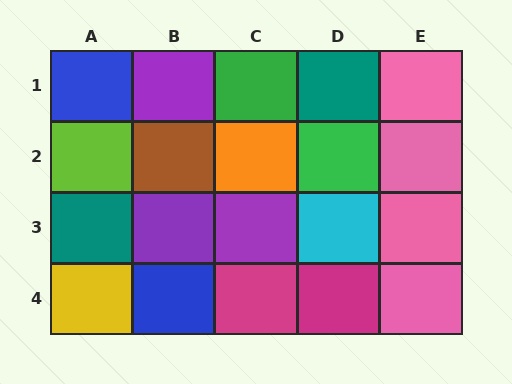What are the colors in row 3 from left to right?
Teal, purple, purple, cyan, pink.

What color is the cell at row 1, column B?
Purple.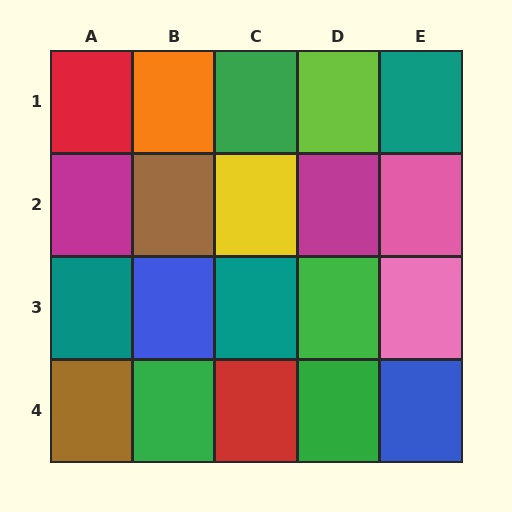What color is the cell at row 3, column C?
Teal.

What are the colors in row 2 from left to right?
Magenta, brown, yellow, magenta, pink.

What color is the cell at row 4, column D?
Green.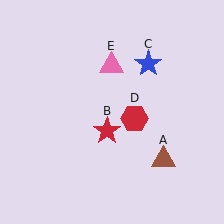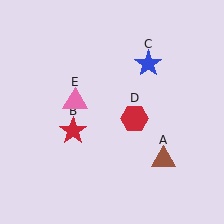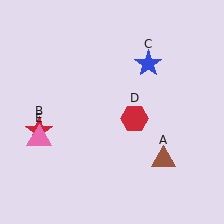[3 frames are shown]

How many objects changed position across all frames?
2 objects changed position: red star (object B), pink triangle (object E).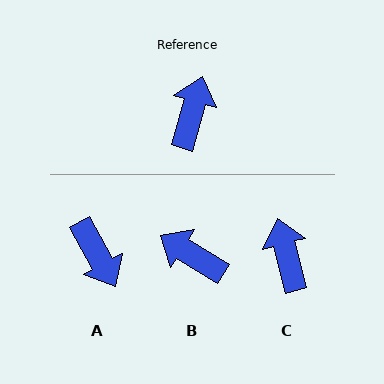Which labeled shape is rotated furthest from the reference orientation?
A, about 135 degrees away.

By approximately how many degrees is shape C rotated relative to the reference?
Approximately 31 degrees counter-clockwise.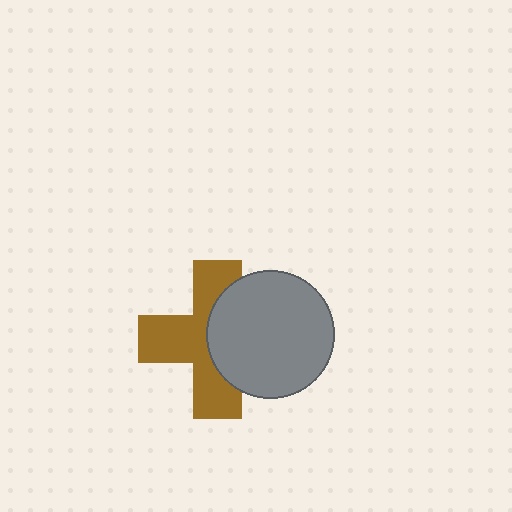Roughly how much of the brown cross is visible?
About half of it is visible (roughly 57%).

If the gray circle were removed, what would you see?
You would see the complete brown cross.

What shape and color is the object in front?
The object in front is a gray circle.